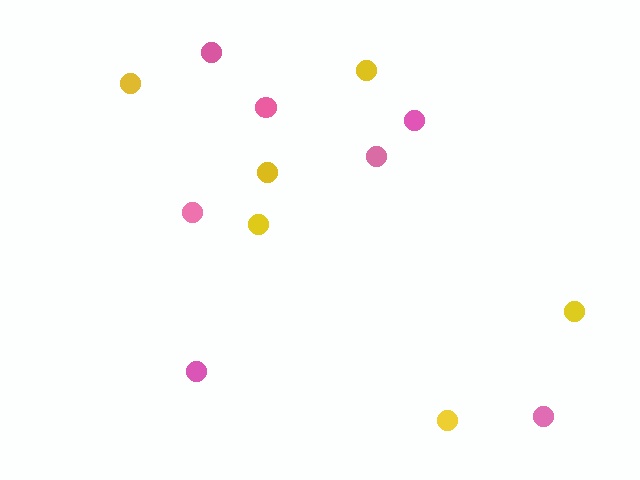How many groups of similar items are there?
There are 2 groups: one group of yellow circles (6) and one group of pink circles (7).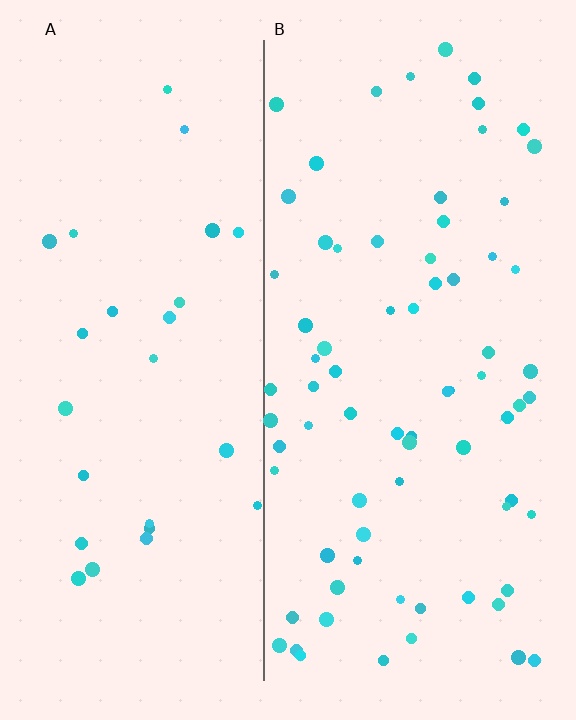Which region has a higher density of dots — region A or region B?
B (the right).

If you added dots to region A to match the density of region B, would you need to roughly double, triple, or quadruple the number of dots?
Approximately triple.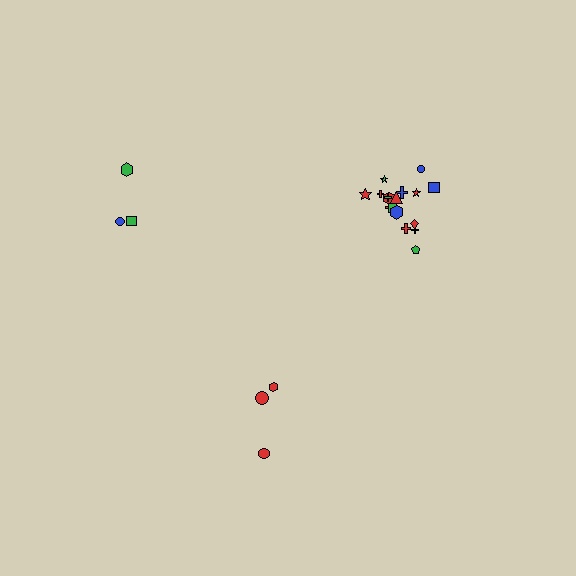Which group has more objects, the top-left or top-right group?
The top-right group.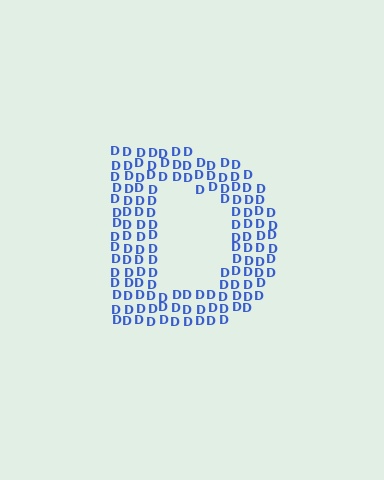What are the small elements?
The small elements are letter D's.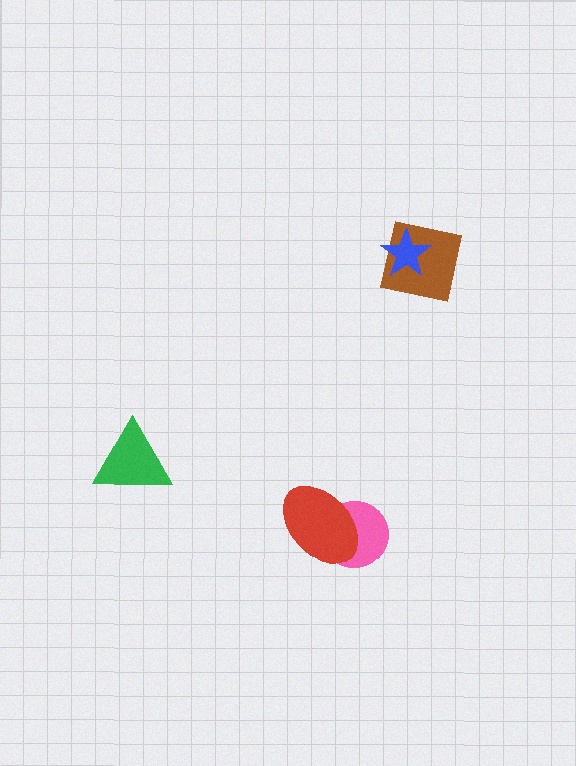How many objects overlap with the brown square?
1 object overlaps with the brown square.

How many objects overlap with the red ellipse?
1 object overlaps with the red ellipse.